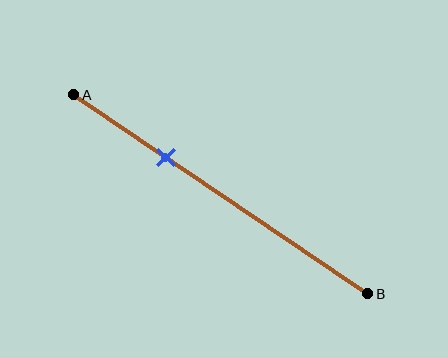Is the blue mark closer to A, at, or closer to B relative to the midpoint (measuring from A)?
The blue mark is closer to point A than the midpoint of segment AB.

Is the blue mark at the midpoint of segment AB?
No, the mark is at about 30% from A, not at the 50% midpoint.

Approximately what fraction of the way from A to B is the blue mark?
The blue mark is approximately 30% of the way from A to B.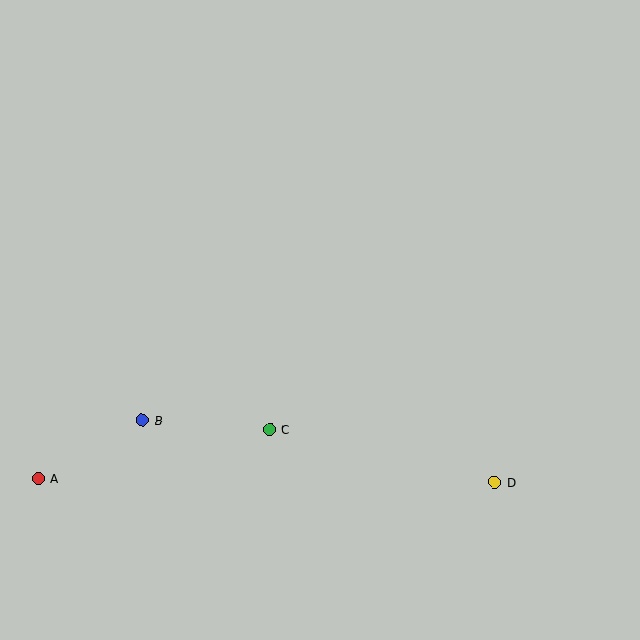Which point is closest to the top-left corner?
Point B is closest to the top-left corner.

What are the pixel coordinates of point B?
Point B is at (142, 420).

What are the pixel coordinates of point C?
Point C is at (270, 429).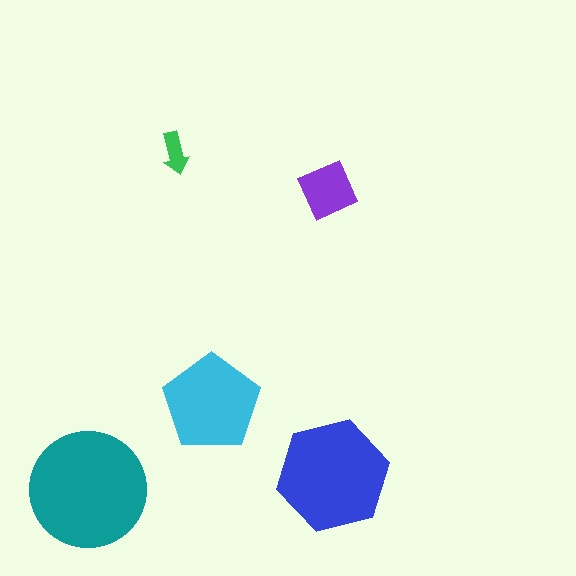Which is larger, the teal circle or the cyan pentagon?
The teal circle.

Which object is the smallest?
The green arrow.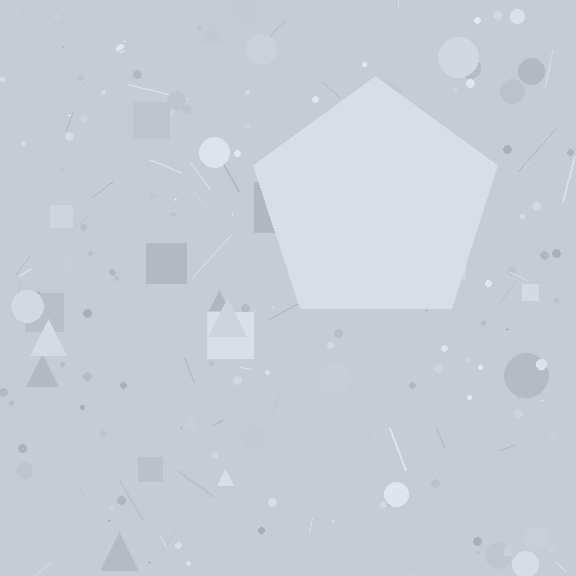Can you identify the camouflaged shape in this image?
The camouflaged shape is a pentagon.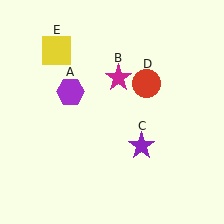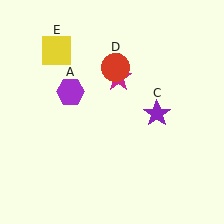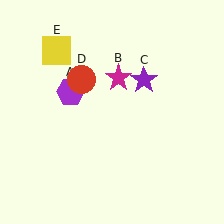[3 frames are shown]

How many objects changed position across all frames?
2 objects changed position: purple star (object C), red circle (object D).